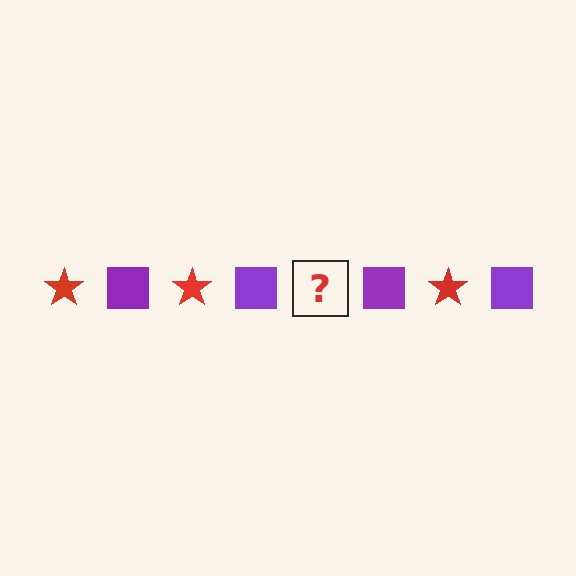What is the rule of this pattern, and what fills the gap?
The rule is that the pattern alternates between red star and purple square. The gap should be filled with a red star.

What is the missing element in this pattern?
The missing element is a red star.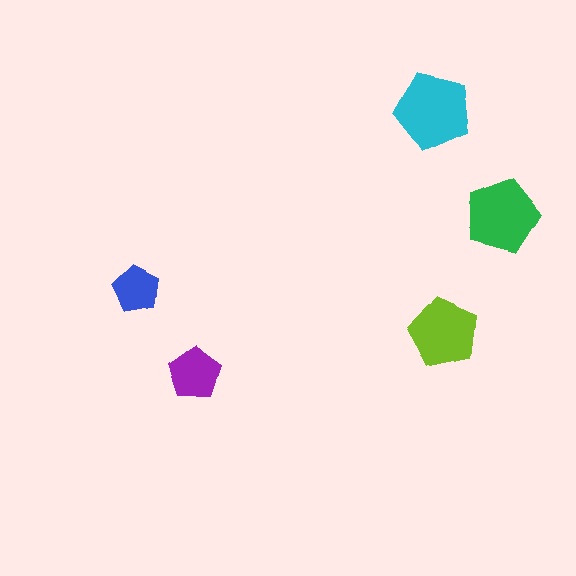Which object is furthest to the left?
The blue pentagon is leftmost.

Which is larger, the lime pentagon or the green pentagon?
The green one.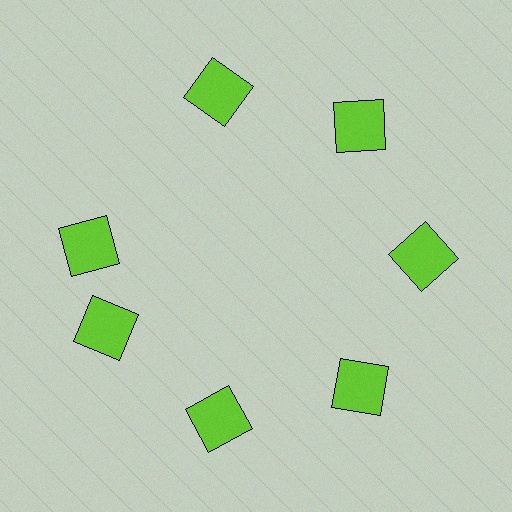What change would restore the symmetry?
The symmetry would be restored by rotating it back into even spacing with its neighbors so that all 7 squares sit at equal angles and equal distance from the center.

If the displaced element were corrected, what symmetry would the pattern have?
It would have 7-fold rotational symmetry — the pattern would map onto itself every 51 degrees.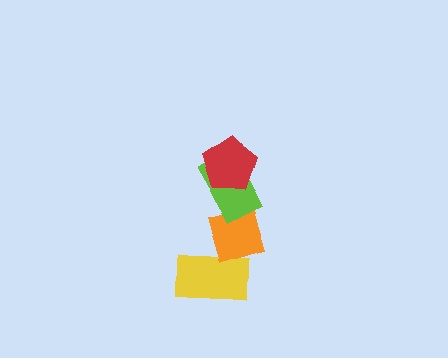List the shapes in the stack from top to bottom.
From top to bottom: the red pentagon, the lime rectangle, the orange diamond, the yellow rectangle.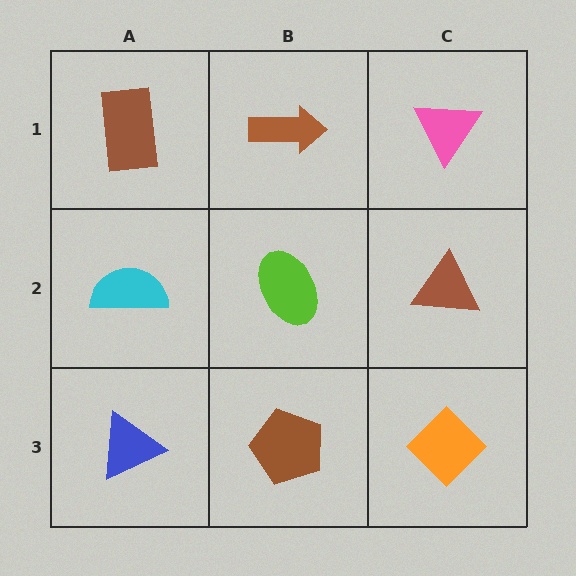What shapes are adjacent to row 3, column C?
A brown triangle (row 2, column C), a brown pentagon (row 3, column B).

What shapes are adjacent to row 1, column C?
A brown triangle (row 2, column C), a brown arrow (row 1, column B).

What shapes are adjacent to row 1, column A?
A cyan semicircle (row 2, column A), a brown arrow (row 1, column B).